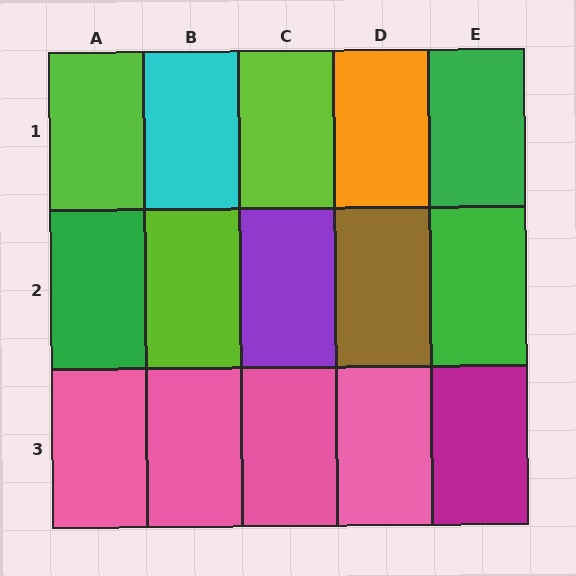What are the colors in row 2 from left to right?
Green, lime, purple, brown, green.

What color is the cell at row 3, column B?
Pink.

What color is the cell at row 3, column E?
Magenta.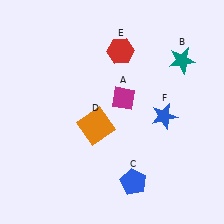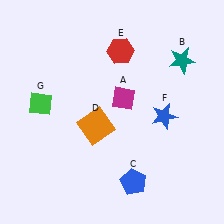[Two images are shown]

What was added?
A green diamond (G) was added in Image 2.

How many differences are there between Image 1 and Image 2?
There is 1 difference between the two images.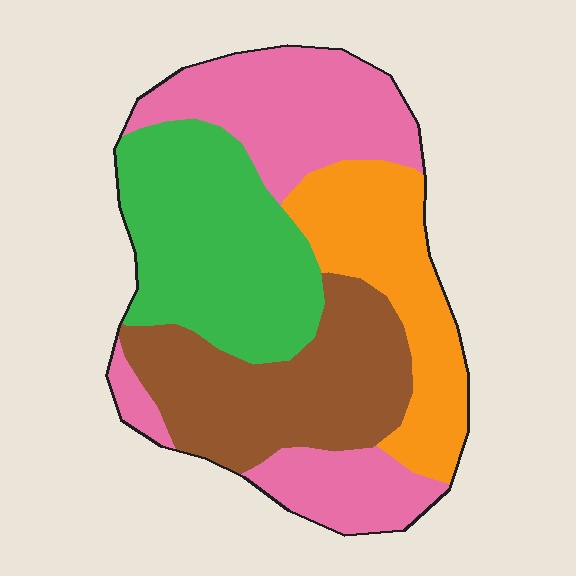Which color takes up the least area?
Orange, at roughly 20%.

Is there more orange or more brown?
Brown.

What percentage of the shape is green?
Green takes up about one quarter (1/4) of the shape.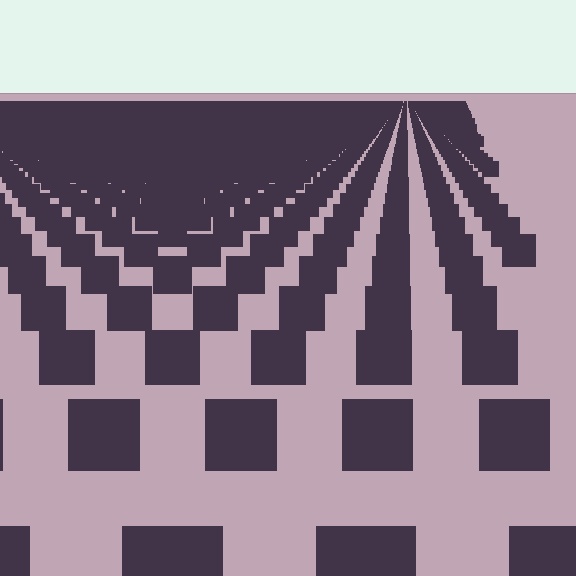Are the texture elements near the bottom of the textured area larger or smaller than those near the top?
Larger. Near the bottom, elements are closer to the viewer and appear at a bigger on-screen size.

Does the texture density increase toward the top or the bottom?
Density increases toward the top.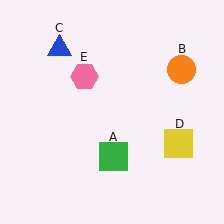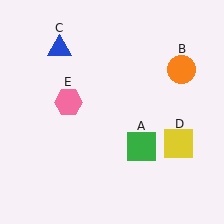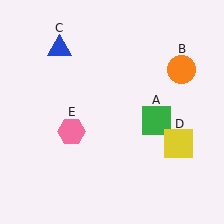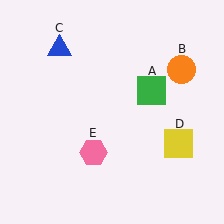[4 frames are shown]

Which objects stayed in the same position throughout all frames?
Orange circle (object B) and blue triangle (object C) and yellow square (object D) remained stationary.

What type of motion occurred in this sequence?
The green square (object A), pink hexagon (object E) rotated counterclockwise around the center of the scene.